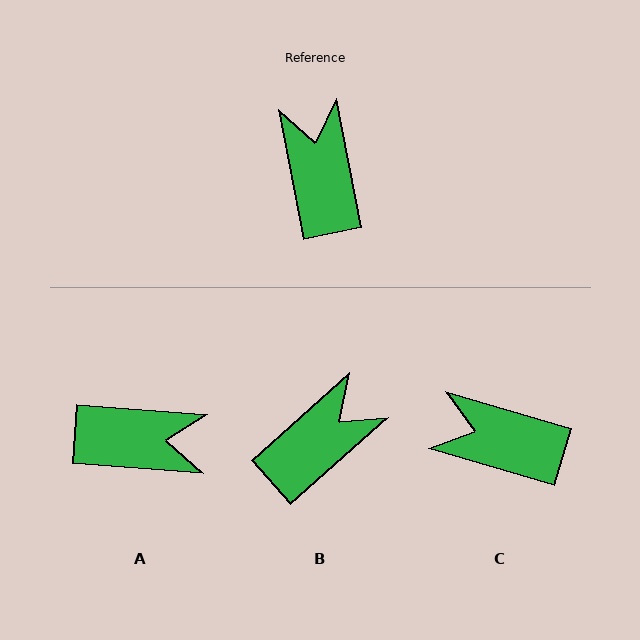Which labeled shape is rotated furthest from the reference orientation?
A, about 105 degrees away.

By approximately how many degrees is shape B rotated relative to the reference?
Approximately 59 degrees clockwise.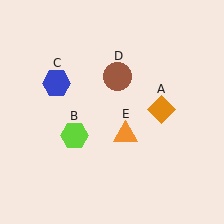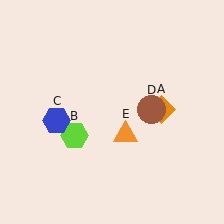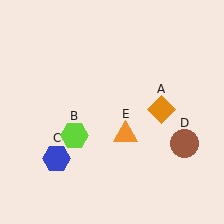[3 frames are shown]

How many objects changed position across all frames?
2 objects changed position: blue hexagon (object C), brown circle (object D).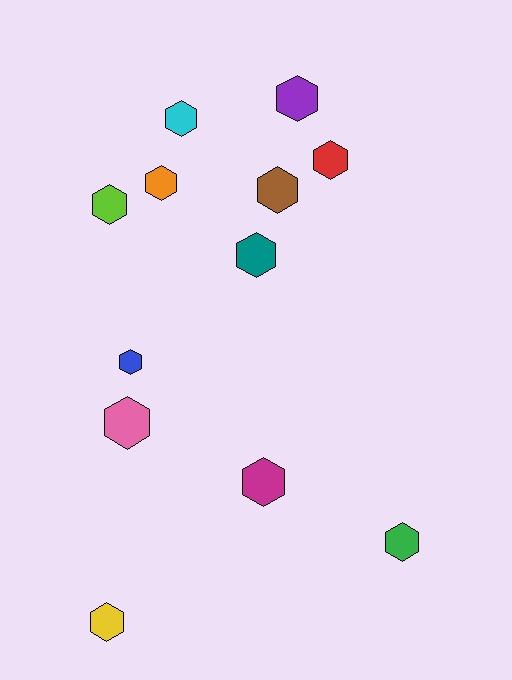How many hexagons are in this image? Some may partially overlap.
There are 12 hexagons.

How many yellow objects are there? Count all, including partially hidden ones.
There is 1 yellow object.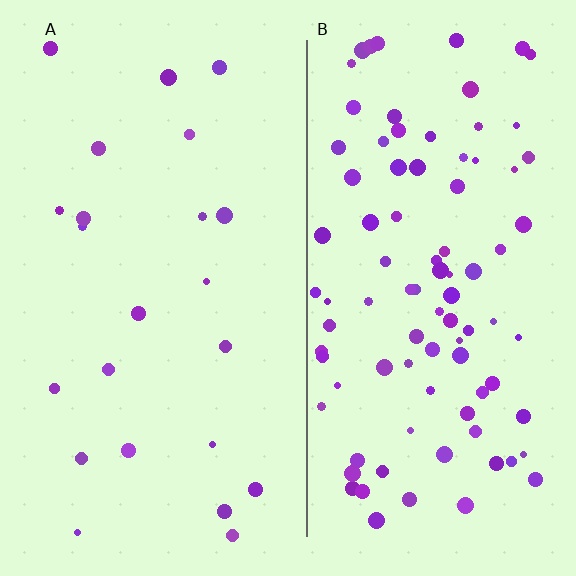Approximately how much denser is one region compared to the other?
Approximately 4.1× — region B over region A.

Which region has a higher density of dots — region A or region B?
B (the right).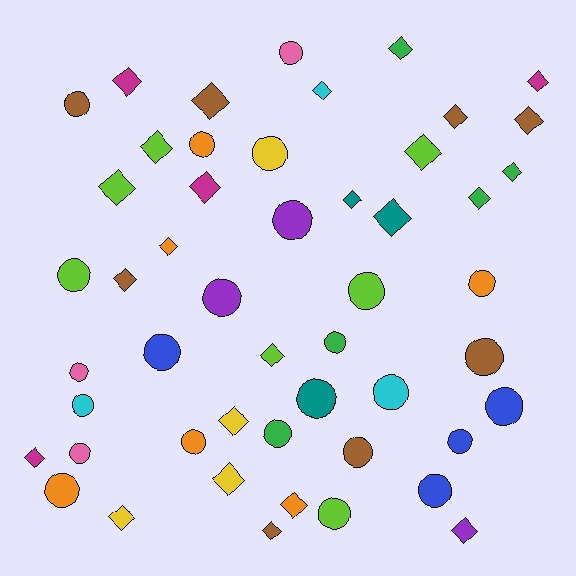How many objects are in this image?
There are 50 objects.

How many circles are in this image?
There are 25 circles.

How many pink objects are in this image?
There are 3 pink objects.